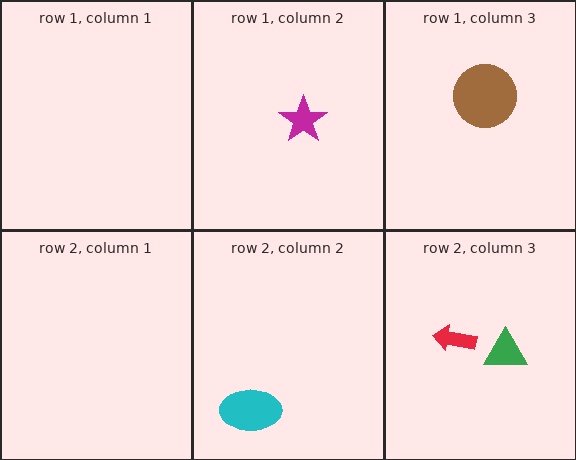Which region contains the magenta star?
The row 1, column 2 region.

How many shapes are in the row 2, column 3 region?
2.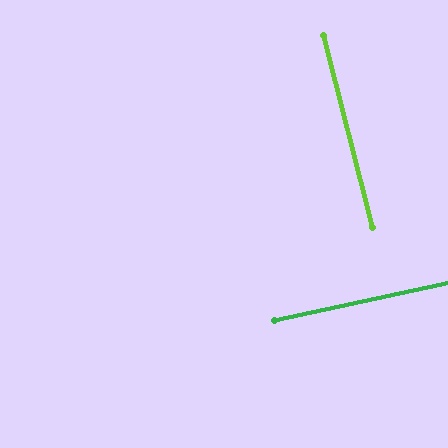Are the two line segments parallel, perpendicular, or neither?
Perpendicular — they meet at approximately 88°.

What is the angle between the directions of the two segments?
Approximately 88 degrees.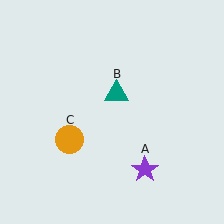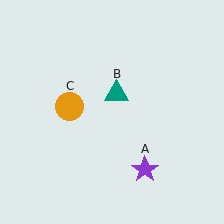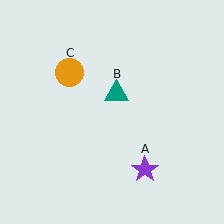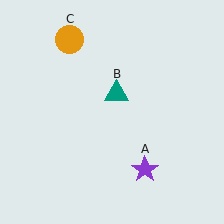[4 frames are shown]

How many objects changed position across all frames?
1 object changed position: orange circle (object C).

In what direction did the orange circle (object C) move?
The orange circle (object C) moved up.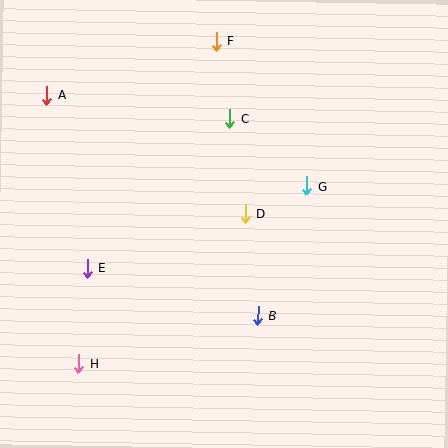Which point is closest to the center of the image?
Point D at (245, 213) is closest to the center.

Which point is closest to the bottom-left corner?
Point H is closest to the bottom-left corner.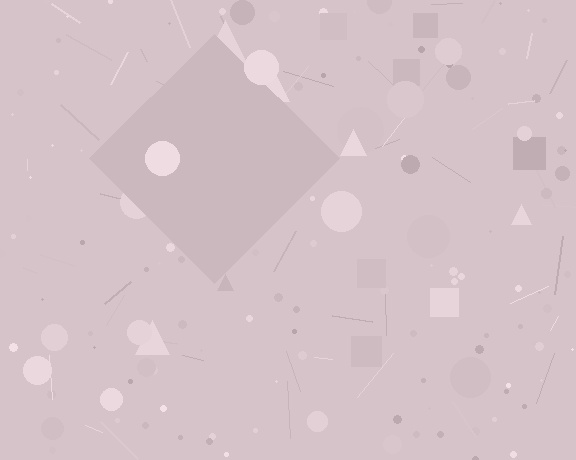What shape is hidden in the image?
A diamond is hidden in the image.